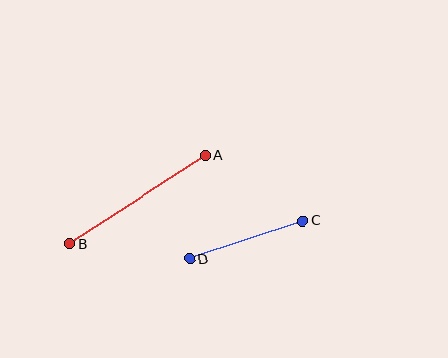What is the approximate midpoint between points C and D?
The midpoint is at approximately (246, 240) pixels.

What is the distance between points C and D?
The distance is approximately 120 pixels.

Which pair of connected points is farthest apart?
Points A and B are farthest apart.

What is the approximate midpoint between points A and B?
The midpoint is at approximately (138, 200) pixels.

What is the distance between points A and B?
The distance is approximately 162 pixels.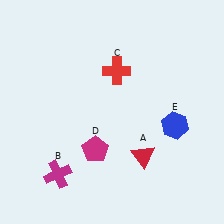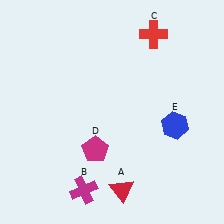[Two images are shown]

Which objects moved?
The objects that moved are: the red triangle (A), the magenta cross (B), the red cross (C).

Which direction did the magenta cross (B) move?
The magenta cross (B) moved right.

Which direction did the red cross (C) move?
The red cross (C) moved right.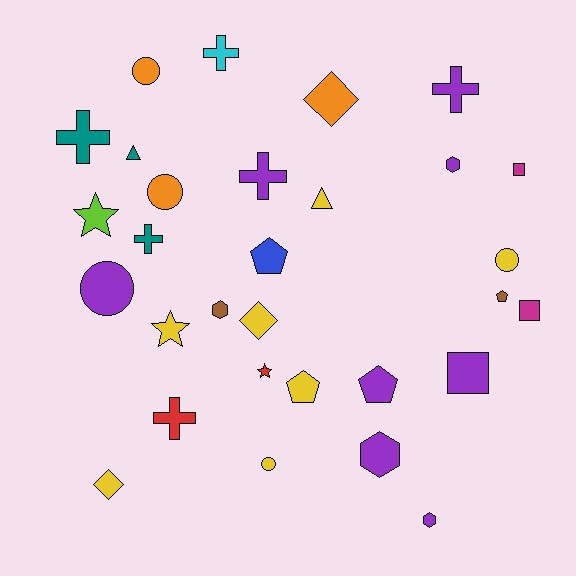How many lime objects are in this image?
There is 1 lime object.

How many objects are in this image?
There are 30 objects.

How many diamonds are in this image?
There are 3 diamonds.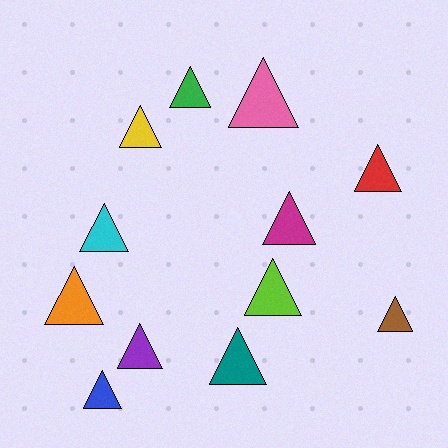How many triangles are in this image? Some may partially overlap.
There are 12 triangles.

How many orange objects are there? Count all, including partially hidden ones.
There is 1 orange object.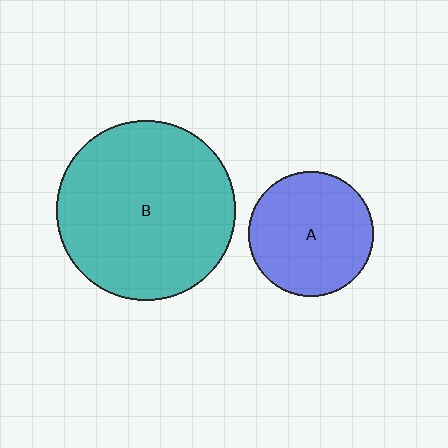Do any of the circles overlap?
No, none of the circles overlap.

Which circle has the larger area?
Circle B (teal).